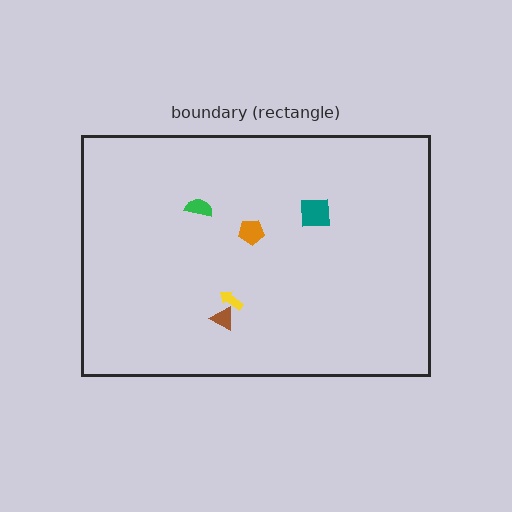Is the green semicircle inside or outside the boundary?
Inside.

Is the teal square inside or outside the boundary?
Inside.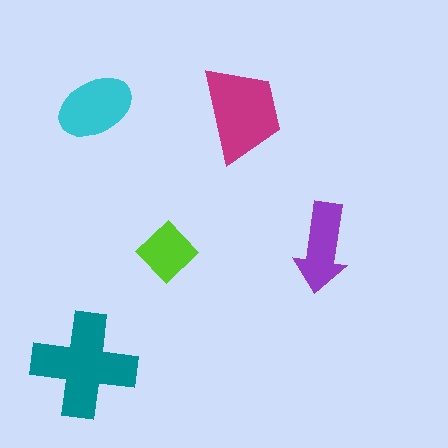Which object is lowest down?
The teal cross is bottommost.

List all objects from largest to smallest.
The teal cross, the magenta trapezoid, the cyan ellipse, the purple arrow, the lime diamond.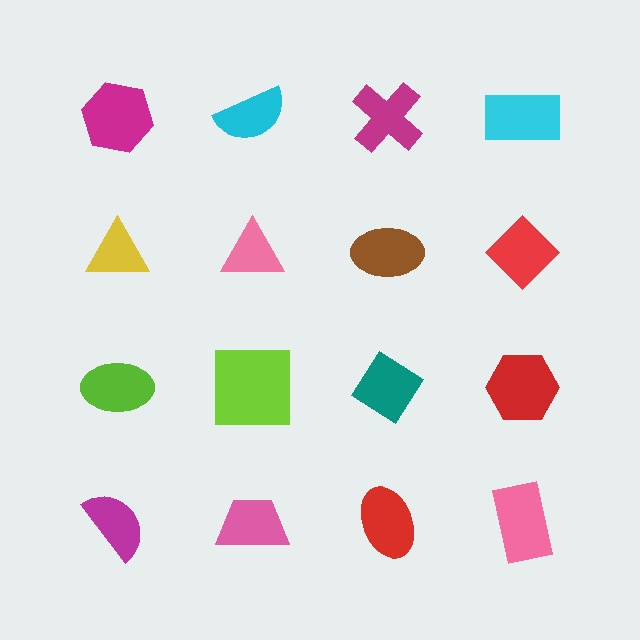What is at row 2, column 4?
A red diamond.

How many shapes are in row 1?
4 shapes.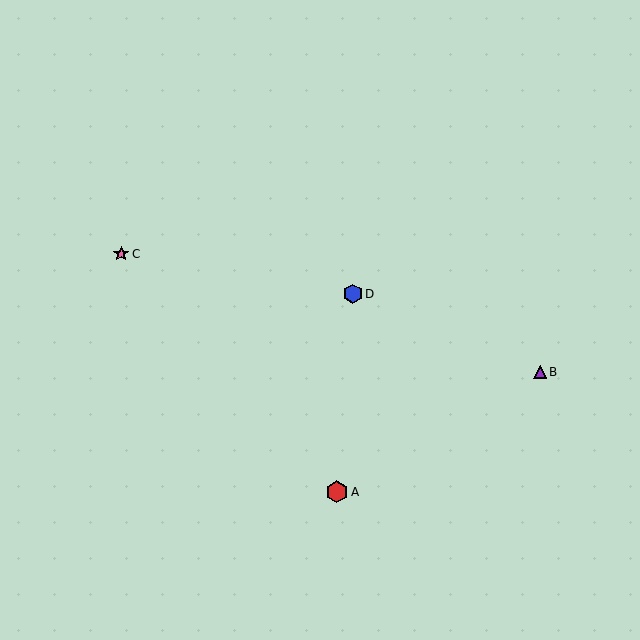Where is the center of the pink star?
The center of the pink star is at (121, 254).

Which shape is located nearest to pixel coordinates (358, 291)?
The blue hexagon (labeled D) at (353, 294) is nearest to that location.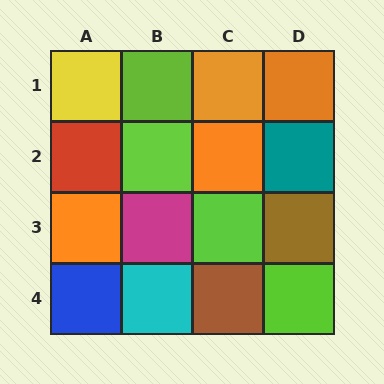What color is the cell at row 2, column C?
Orange.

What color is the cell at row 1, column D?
Orange.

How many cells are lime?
4 cells are lime.